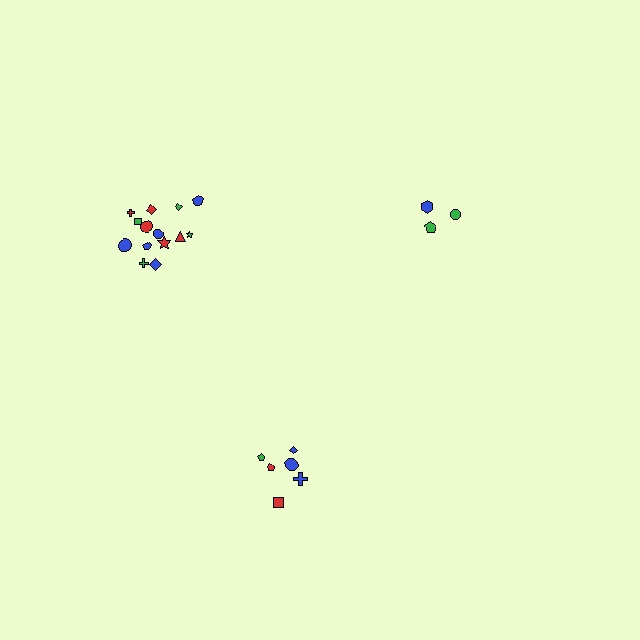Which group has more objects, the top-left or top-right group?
The top-left group.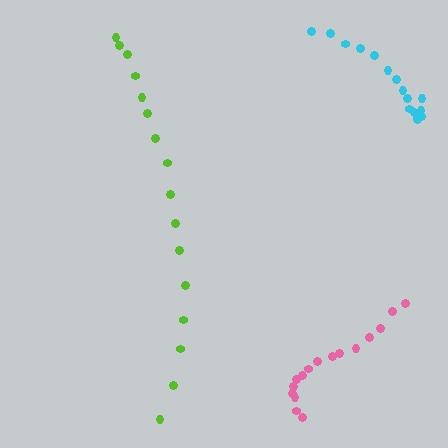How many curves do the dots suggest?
There are 3 distinct paths.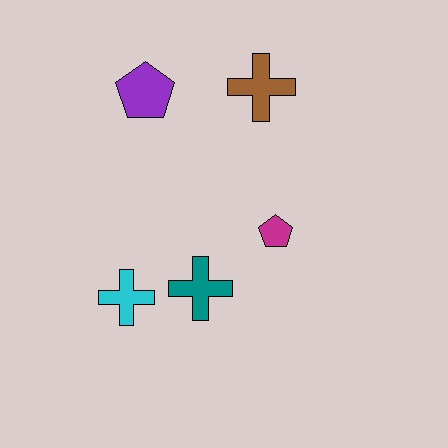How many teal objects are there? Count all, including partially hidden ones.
There is 1 teal object.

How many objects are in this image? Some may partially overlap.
There are 5 objects.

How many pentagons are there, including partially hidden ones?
There are 2 pentagons.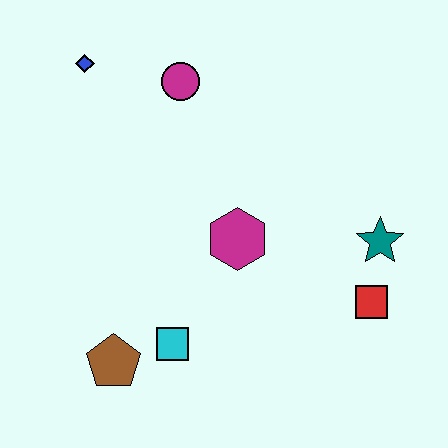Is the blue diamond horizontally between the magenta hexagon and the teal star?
No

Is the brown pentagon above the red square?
No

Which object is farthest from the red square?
The blue diamond is farthest from the red square.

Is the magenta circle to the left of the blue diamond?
No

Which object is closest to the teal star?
The red square is closest to the teal star.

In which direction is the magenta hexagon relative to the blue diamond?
The magenta hexagon is below the blue diamond.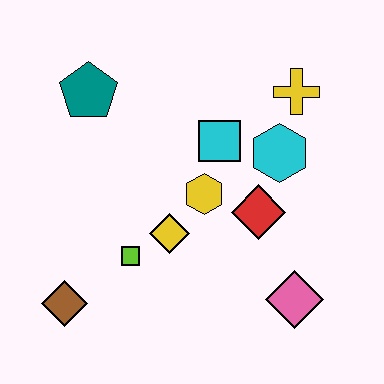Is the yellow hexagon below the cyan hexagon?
Yes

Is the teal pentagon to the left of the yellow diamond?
Yes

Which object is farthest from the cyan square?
The brown diamond is farthest from the cyan square.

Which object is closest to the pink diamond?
The red diamond is closest to the pink diamond.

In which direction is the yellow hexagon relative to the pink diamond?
The yellow hexagon is above the pink diamond.